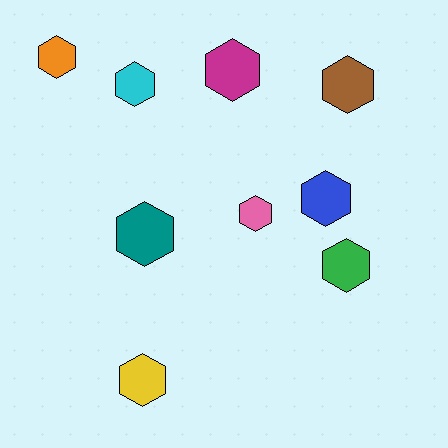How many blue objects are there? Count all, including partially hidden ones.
There is 1 blue object.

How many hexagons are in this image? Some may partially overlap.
There are 9 hexagons.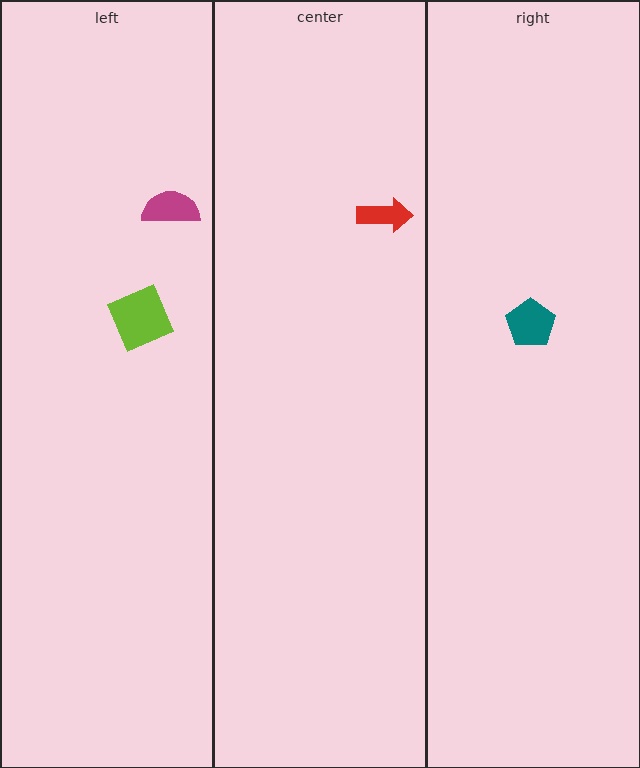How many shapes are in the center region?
1.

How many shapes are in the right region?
1.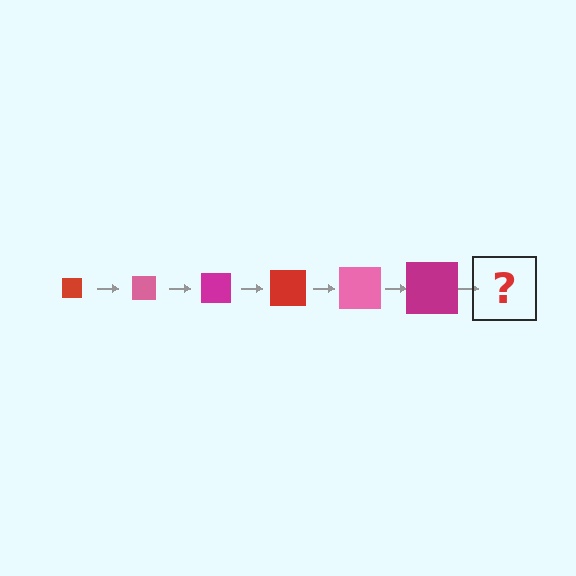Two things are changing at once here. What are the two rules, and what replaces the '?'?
The two rules are that the square grows larger each step and the color cycles through red, pink, and magenta. The '?' should be a red square, larger than the previous one.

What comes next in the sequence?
The next element should be a red square, larger than the previous one.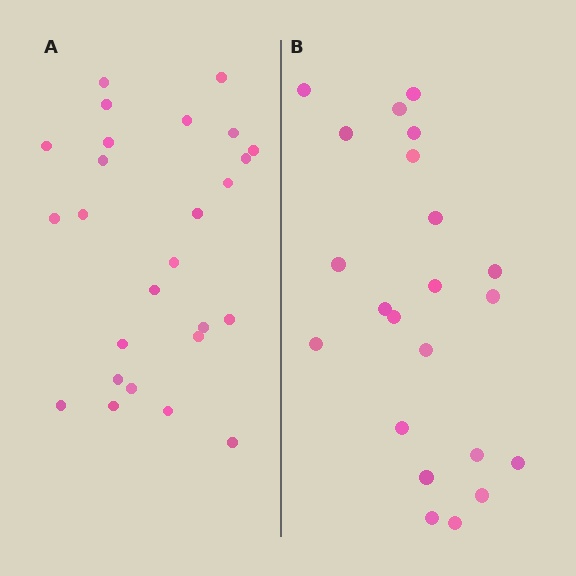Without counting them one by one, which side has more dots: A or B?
Region A (the left region) has more dots.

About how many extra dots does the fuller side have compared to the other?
Region A has about 4 more dots than region B.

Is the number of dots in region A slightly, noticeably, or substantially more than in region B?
Region A has only slightly more — the two regions are fairly close. The ratio is roughly 1.2 to 1.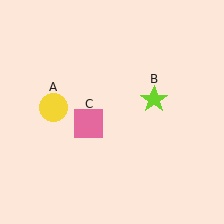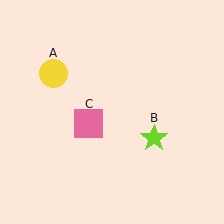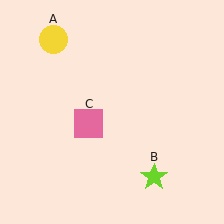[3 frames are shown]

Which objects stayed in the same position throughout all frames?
Pink square (object C) remained stationary.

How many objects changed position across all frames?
2 objects changed position: yellow circle (object A), lime star (object B).